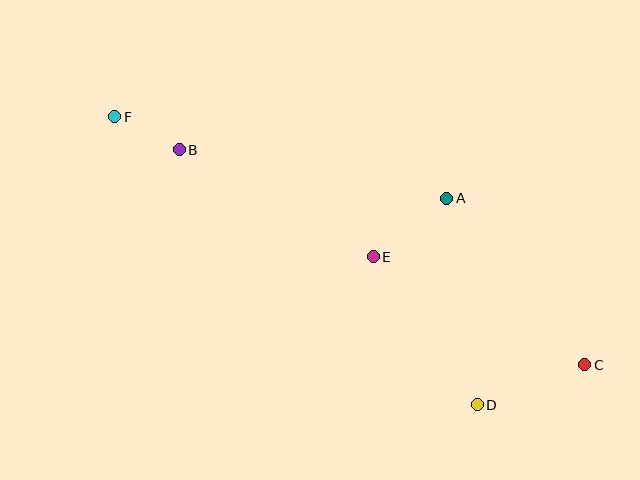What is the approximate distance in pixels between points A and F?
The distance between A and F is approximately 342 pixels.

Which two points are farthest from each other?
Points C and F are farthest from each other.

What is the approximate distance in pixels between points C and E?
The distance between C and E is approximately 238 pixels.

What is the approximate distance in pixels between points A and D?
The distance between A and D is approximately 209 pixels.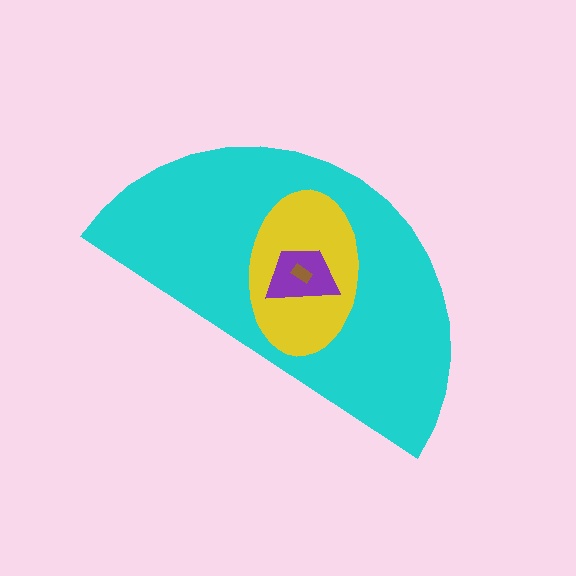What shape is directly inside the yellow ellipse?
The purple trapezoid.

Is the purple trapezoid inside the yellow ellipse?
Yes.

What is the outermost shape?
The cyan semicircle.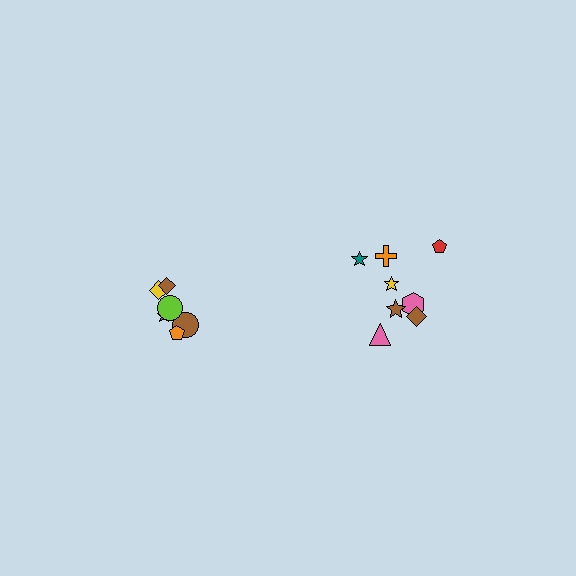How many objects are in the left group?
There are 6 objects.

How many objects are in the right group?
There are 8 objects.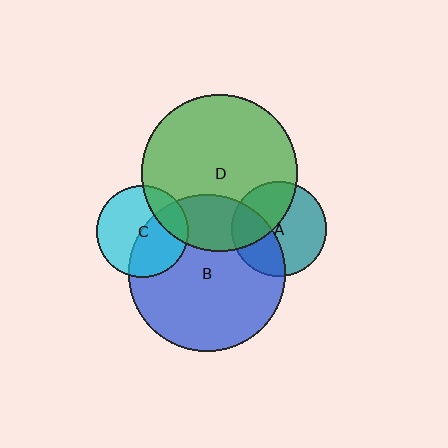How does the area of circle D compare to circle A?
Approximately 2.7 times.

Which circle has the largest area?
Circle B (blue).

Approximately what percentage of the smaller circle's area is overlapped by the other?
Approximately 35%.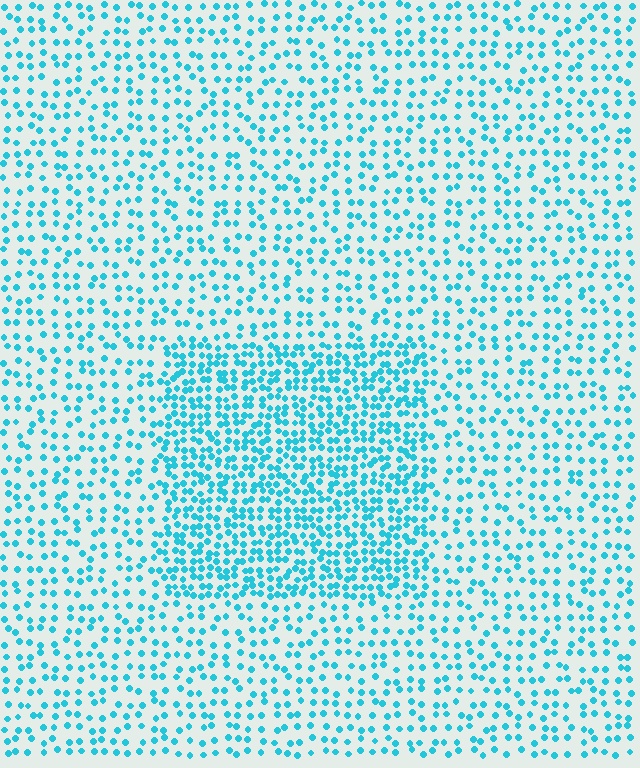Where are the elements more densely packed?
The elements are more densely packed inside the rectangle boundary.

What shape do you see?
I see a rectangle.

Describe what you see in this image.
The image contains small cyan elements arranged at two different densities. A rectangle-shaped region is visible where the elements are more densely packed than the surrounding area.